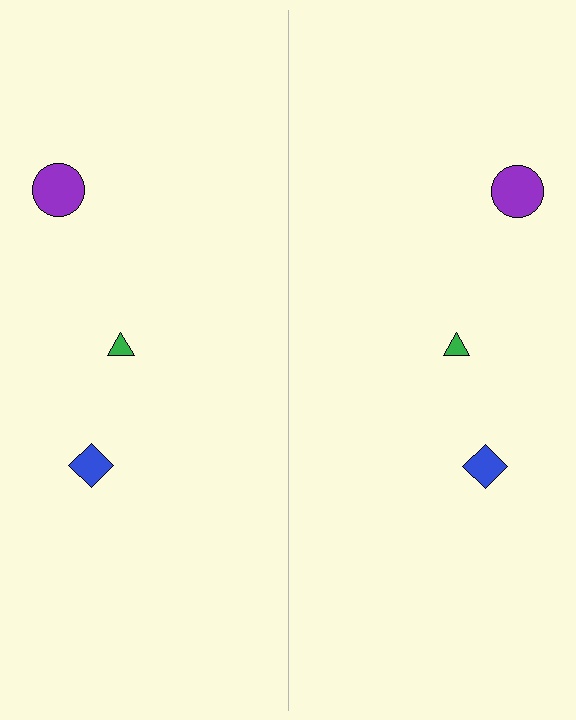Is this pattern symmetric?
Yes, this pattern has bilateral (reflection) symmetry.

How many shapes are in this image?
There are 6 shapes in this image.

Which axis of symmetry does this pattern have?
The pattern has a vertical axis of symmetry running through the center of the image.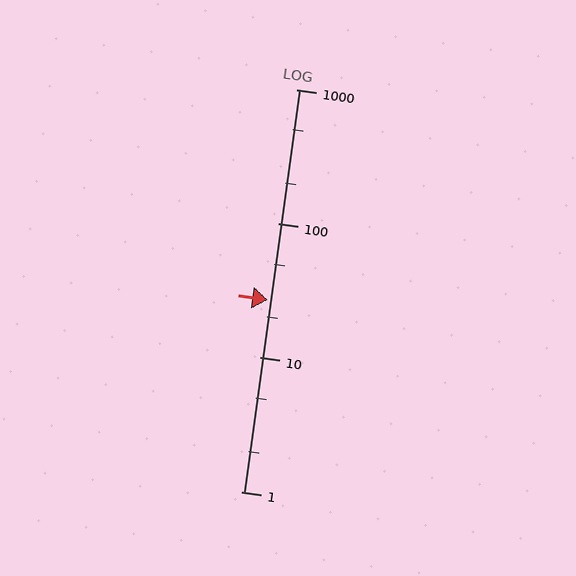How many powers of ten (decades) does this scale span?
The scale spans 3 decades, from 1 to 1000.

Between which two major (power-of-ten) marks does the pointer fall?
The pointer is between 10 and 100.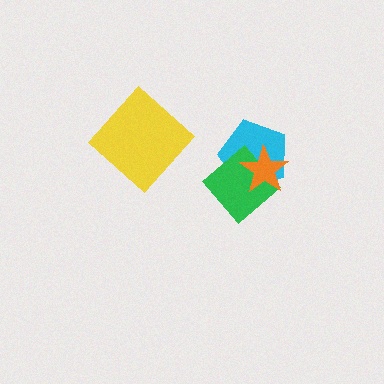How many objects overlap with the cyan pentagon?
2 objects overlap with the cyan pentagon.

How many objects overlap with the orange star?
2 objects overlap with the orange star.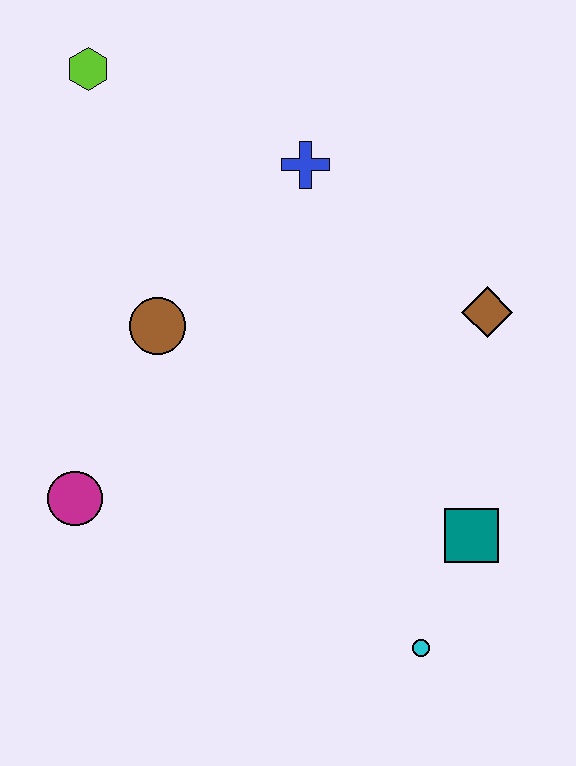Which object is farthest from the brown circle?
The cyan circle is farthest from the brown circle.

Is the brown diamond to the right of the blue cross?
Yes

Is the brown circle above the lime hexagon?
No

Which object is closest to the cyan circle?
The teal square is closest to the cyan circle.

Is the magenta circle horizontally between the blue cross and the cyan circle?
No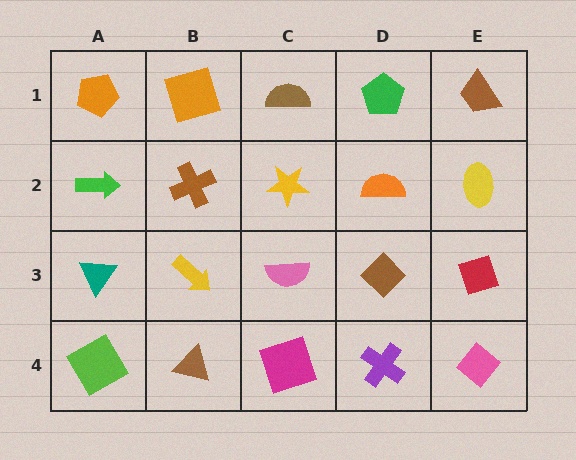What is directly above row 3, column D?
An orange semicircle.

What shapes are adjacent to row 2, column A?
An orange pentagon (row 1, column A), a teal triangle (row 3, column A), a brown cross (row 2, column B).